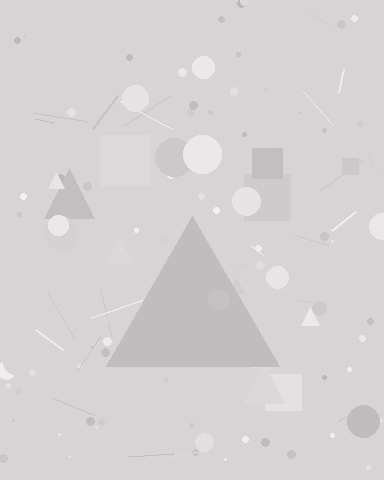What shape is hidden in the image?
A triangle is hidden in the image.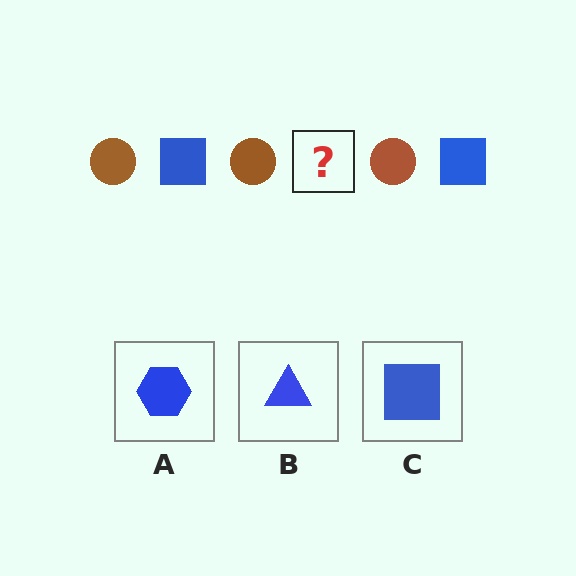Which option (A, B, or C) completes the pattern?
C.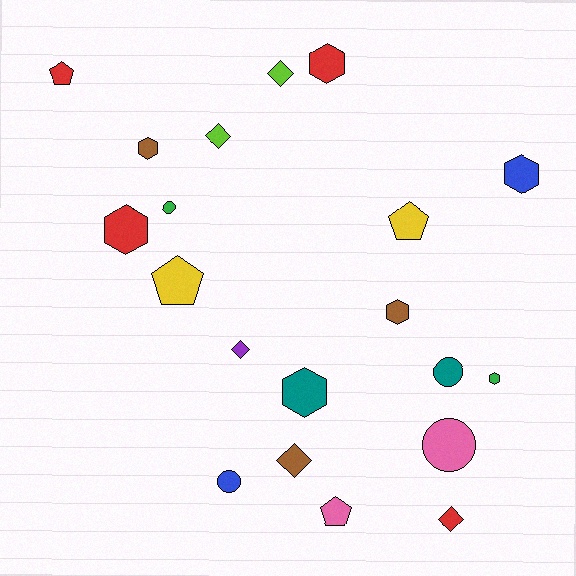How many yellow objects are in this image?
There are 2 yellow objects.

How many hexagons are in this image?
There are 7 hexagons.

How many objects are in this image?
There are 20 objects.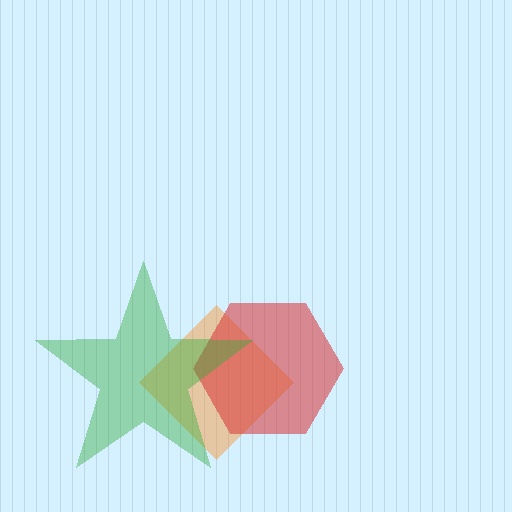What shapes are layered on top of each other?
The layered shapes are: an orange diamond, a red hexagon, a green star.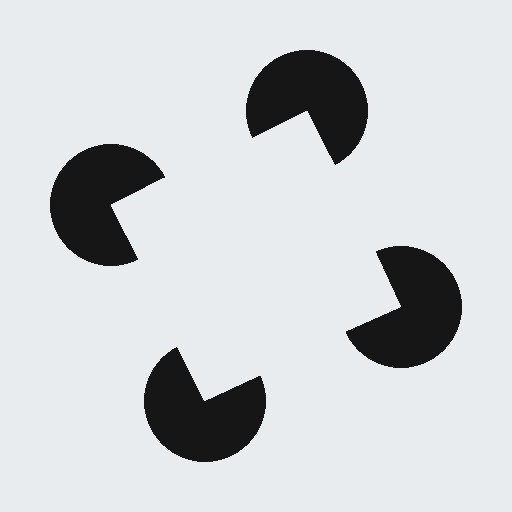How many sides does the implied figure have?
4 sides.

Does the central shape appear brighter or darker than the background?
It typically appears slightly brighter than the background, even though no actual brightness change is drawn.